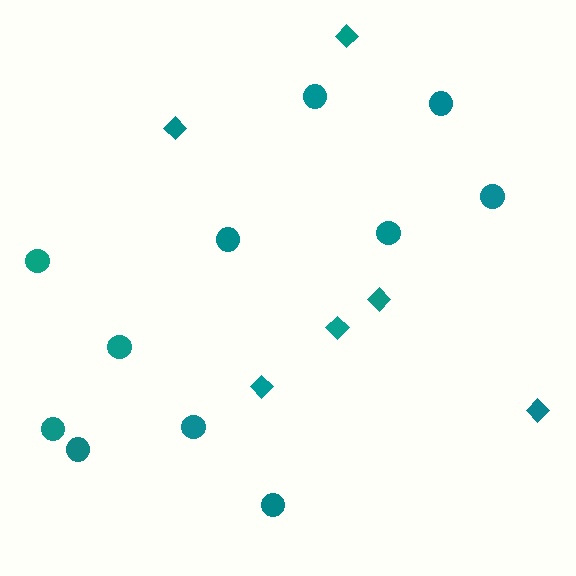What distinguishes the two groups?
There are 2 groups: one group of diamonds (6) and one group of circles (11).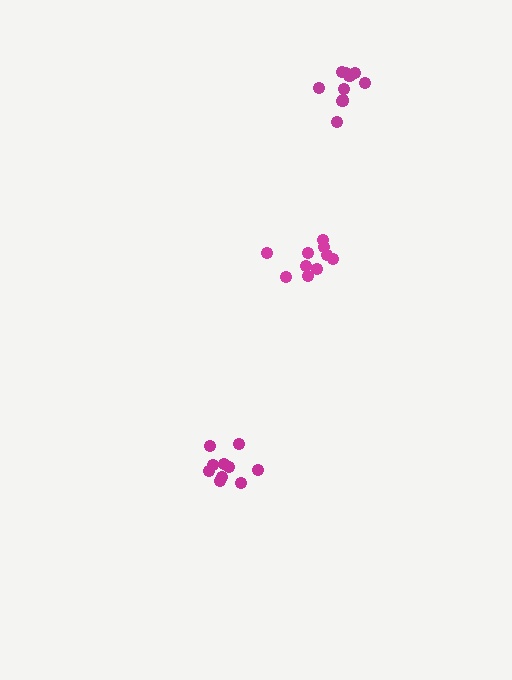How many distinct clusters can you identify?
There are 3 distinct clusters.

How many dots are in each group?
Group 1: 10 dots, Group 2: 10 dots, Group 3: 10 dots (30 total).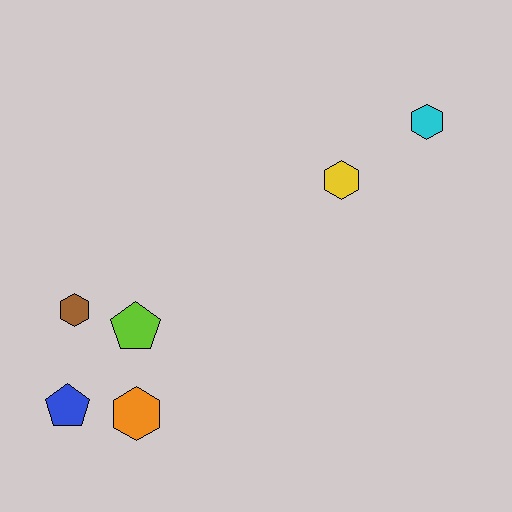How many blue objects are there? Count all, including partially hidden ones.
There is 1 blue object.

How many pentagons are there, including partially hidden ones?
There are 2 pentagons.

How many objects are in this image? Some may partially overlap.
There are 6 objects.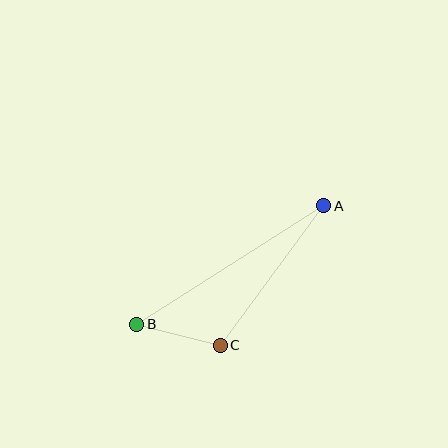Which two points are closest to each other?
Points B and C are closest to each other.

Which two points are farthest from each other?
Points A and B are farthest from each other.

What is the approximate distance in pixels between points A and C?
The distance between A and C is approximately 174 pixels.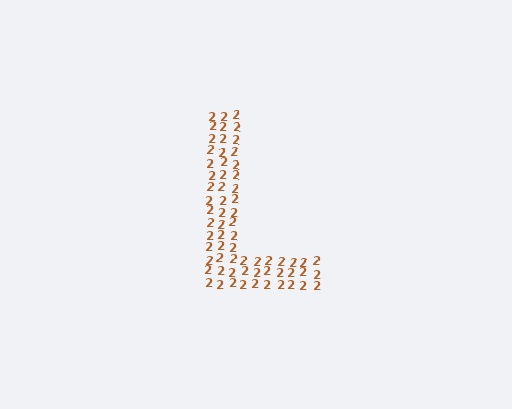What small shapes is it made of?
It is made of small digit 2's.